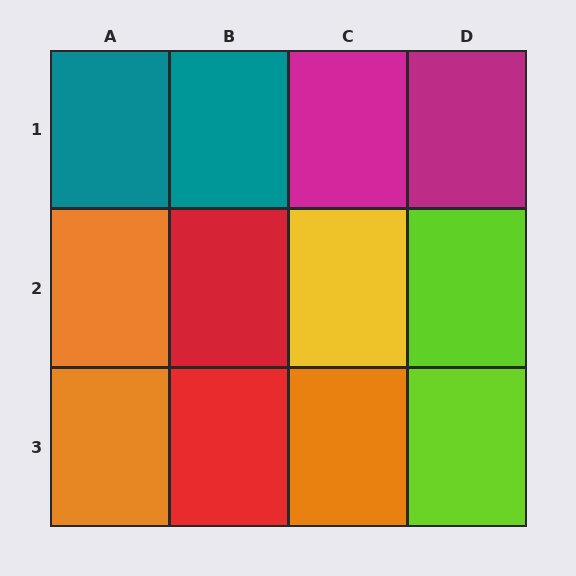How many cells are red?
2 cells are red.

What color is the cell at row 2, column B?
Red.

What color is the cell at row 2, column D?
Lime.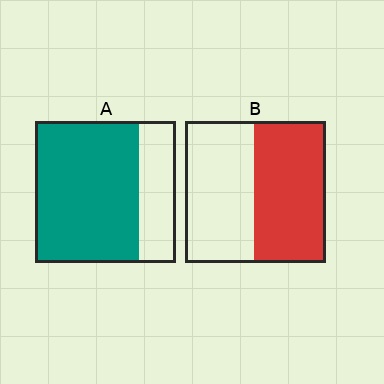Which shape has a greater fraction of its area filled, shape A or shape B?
Shape A.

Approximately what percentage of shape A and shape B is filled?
A is approximately 75% and B is approximately 50%.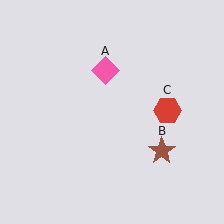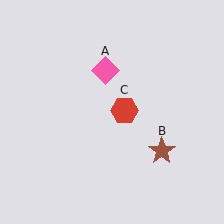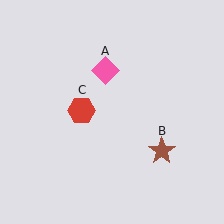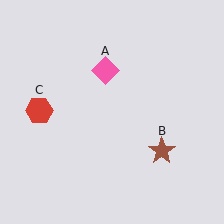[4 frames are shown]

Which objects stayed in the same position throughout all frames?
Pink diamond (object A) and brown star (object B) remained stationary.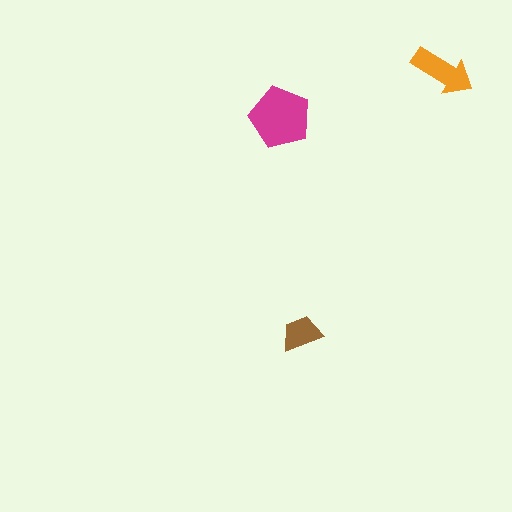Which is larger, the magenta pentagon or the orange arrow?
The magenta pentagon.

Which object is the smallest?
The brown trapezoid.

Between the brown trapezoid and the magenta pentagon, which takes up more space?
The magenta pentagon.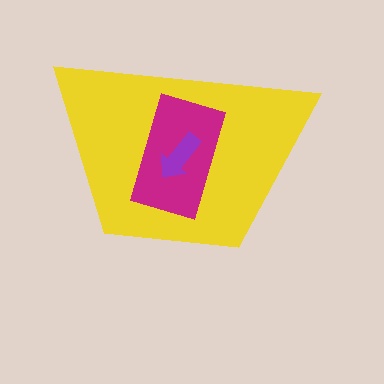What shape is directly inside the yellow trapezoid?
The magenta rectangle.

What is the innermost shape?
The purple arrow.